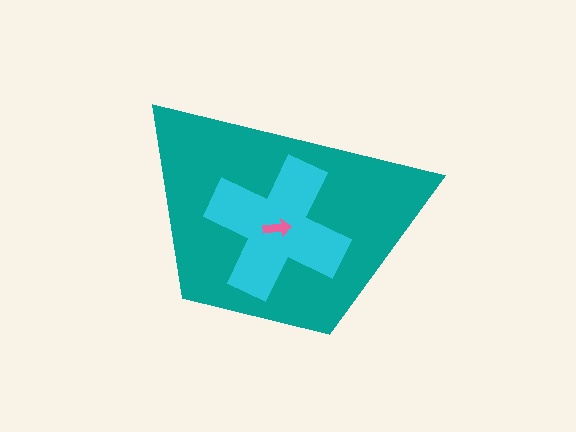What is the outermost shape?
The teal trapezoid.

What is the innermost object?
The pink arrow.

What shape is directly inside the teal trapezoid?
The cyan cross.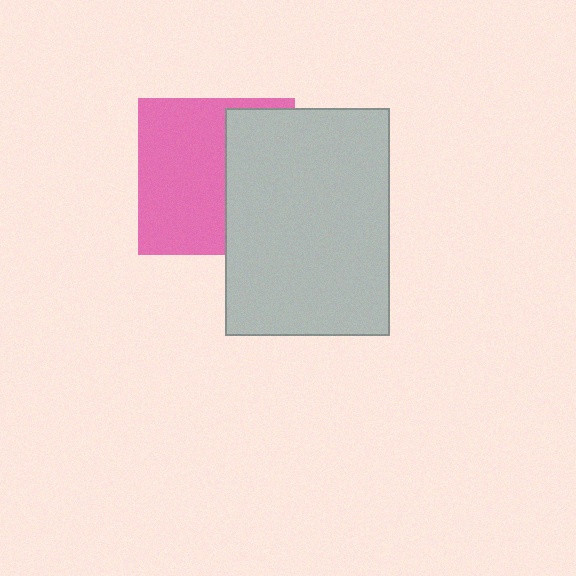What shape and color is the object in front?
The object in front is a light gray rectangle.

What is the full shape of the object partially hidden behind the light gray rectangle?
The partially hidden object is a pink square.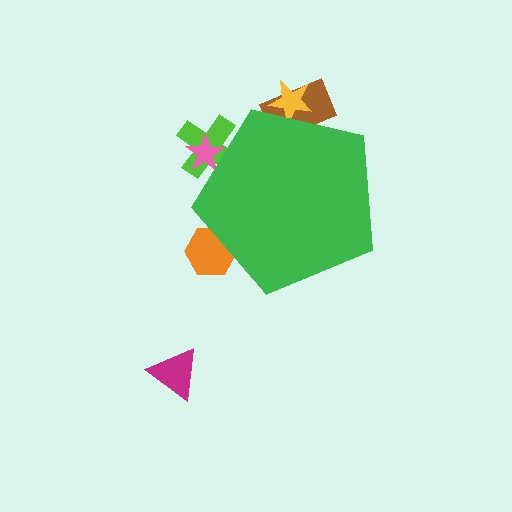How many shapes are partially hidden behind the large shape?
5 shapes are partially hidden.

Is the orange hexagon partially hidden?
Yes, the orange hexagon is partially hidden behind the green pentagon.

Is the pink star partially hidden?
Yes, the pink star is partially hidden behind the green pentagon.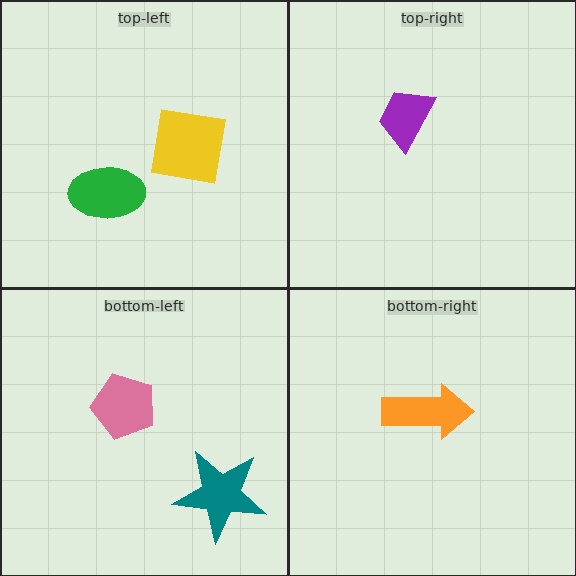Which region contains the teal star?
The bottom-left region.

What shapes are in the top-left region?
The green ellipse, the yellow square.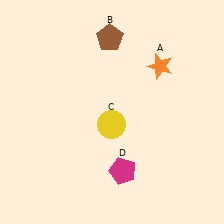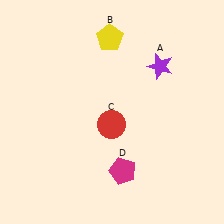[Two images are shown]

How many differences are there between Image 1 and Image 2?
There are 3 differences between the two images.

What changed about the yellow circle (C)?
In Image 1, C is yellow. In Image 2, it changed to red.